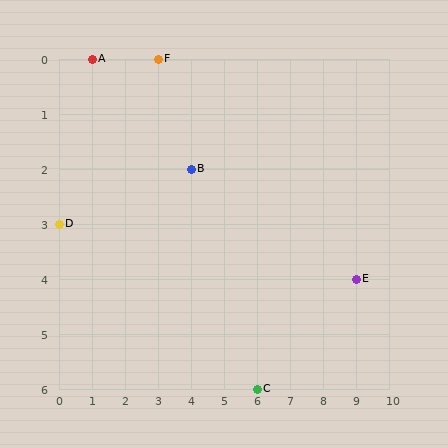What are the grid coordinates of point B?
Point B is at grid coordinates (4, 2).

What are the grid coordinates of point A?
Point A is at grid coordinates (1, 0).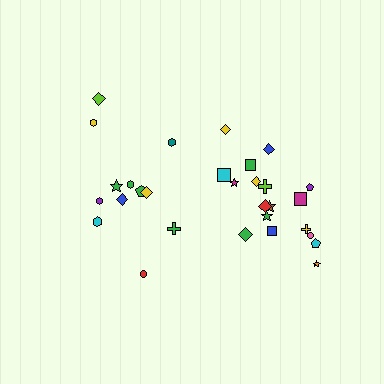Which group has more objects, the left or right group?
The right group.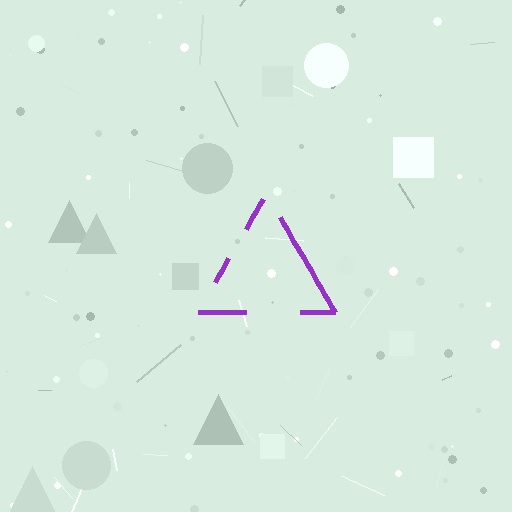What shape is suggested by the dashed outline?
The dashed outline suggests a triangle.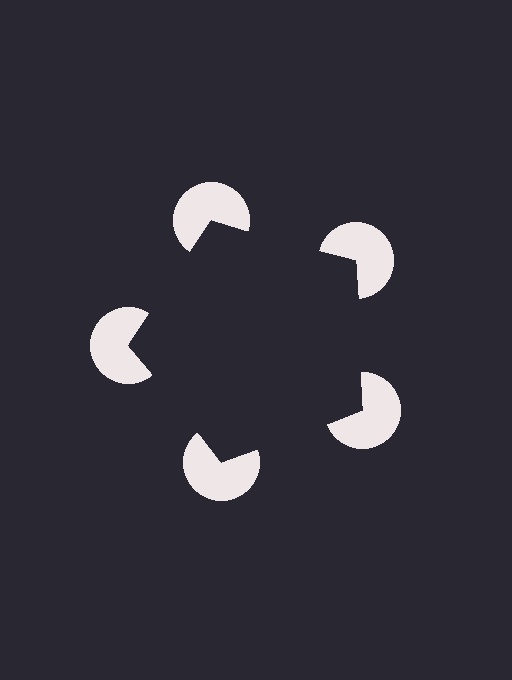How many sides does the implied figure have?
5 sides.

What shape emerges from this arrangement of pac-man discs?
An illusory pentagon — its edges are inferred from the aligned wedge cuts in the pac-man discs, not physically drawn.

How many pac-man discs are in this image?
There are 5 — one at each vertex of the illusory pentagon.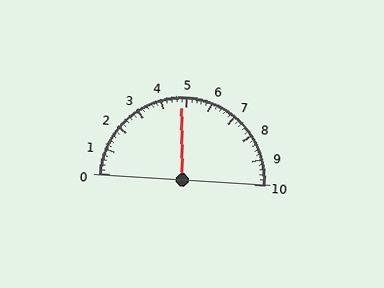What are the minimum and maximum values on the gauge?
The gauge ranges from 0 to 10.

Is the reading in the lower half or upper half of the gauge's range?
The reading is in the lower half of the range (0 to 10).